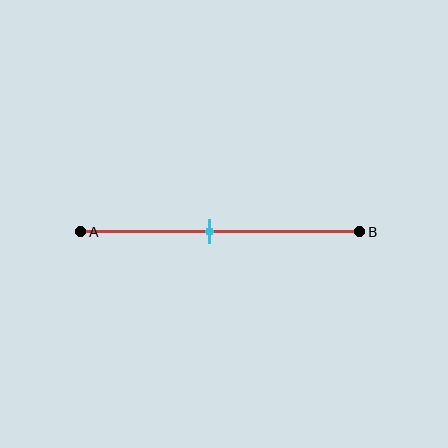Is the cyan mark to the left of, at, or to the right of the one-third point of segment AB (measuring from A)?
The cyan mark is to the right of the one-third point of segment AB.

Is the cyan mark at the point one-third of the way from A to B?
No, the mark is at about 45% from A, not at the 33% one-third point.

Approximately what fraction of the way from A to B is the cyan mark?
The cyan mark is approximately 45% of the way from A to B.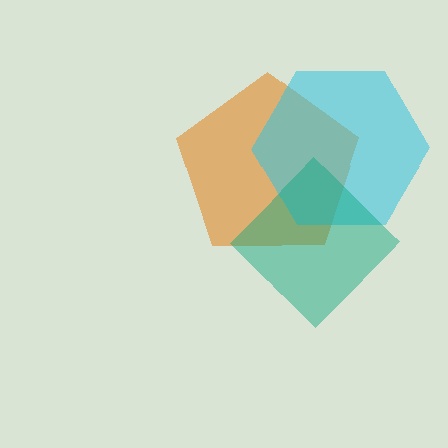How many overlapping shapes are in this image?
There are 3 overlapping shapes in the image.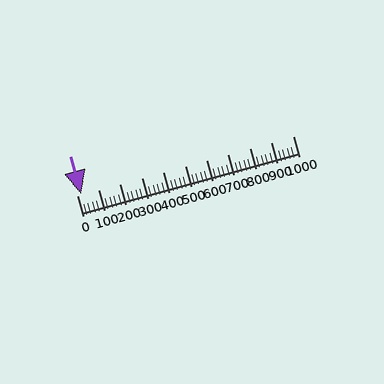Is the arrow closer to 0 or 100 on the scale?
The arrow is closer to 0.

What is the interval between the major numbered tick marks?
The major tick marks are spaced 100 units apart.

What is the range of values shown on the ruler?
The ruler shows values from 0 to 1000.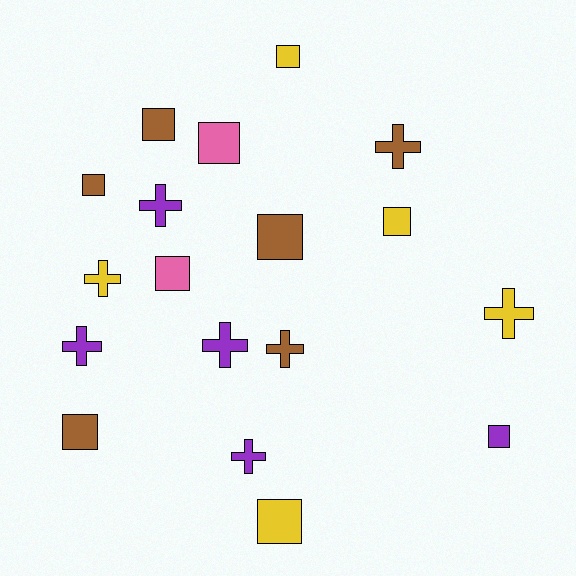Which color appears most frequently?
Brown, with 6 objects.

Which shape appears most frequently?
Square, with 10 objects.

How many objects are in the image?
There are 18 objects.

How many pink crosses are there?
There are no pink crosses.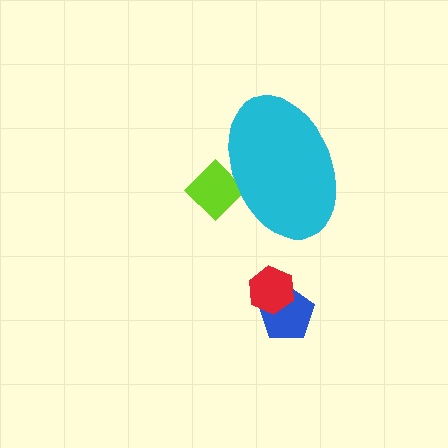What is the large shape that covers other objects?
A cyan ellipse.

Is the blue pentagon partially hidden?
No, the blue pentagon is fully visible.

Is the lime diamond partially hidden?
Yes, the lime diamond is partially hidden behind the cyan ellipse.